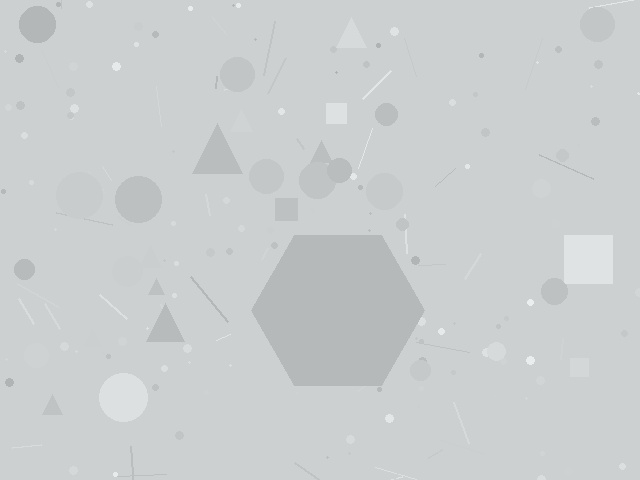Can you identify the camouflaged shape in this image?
The camouflaged shape is a hexagon.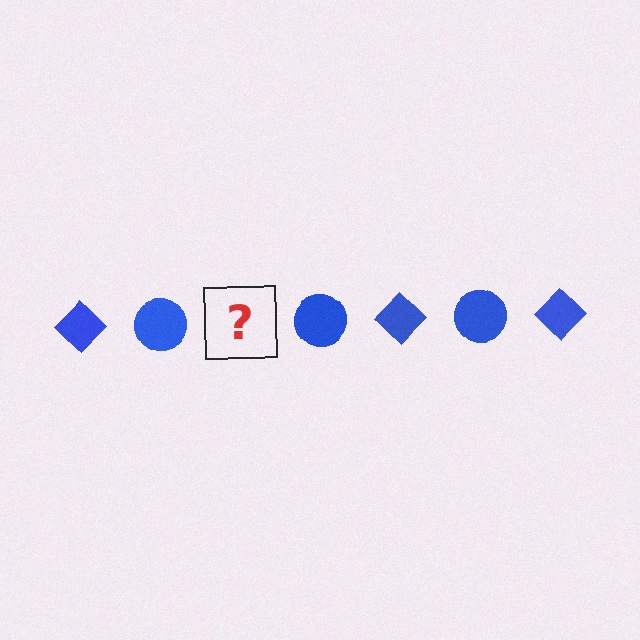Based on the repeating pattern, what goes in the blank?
The blank should be a blue diamond.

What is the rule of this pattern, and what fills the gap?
The rule is that the pattern cycles through diamond, circle shapes in blue. The gap should be filled with a blue diamond.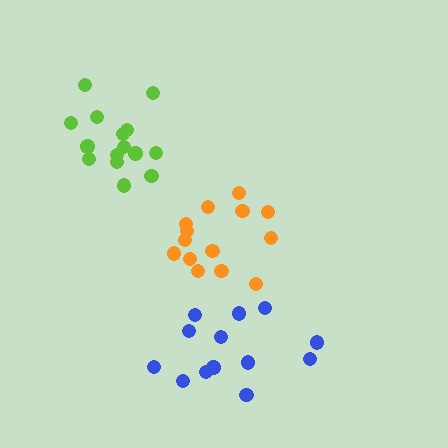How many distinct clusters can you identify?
There are 3 distinct clusters.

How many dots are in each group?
Group 1: 14 dots, Group 2: 14 dots, Group 3: 15 dots (43 total).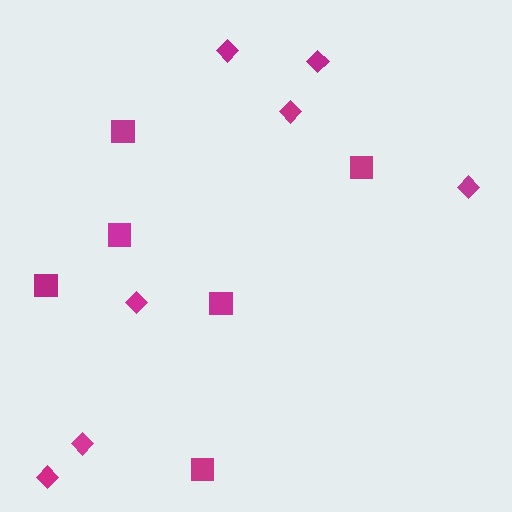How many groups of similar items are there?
There are 2 groups: one group of diamonds (7) and one group of squares (6).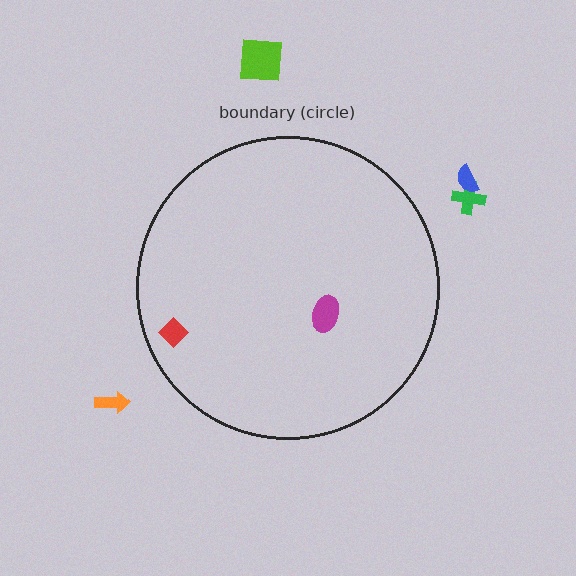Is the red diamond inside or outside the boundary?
Inside.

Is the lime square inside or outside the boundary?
Outside.